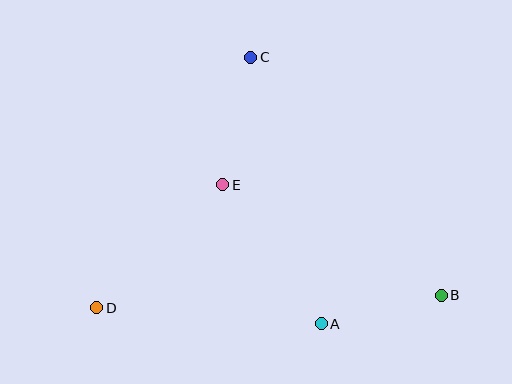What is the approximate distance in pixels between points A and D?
The distance between A and D is approximately 225 pixels.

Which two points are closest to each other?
Points A and B are closest to each other.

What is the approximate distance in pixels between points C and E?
The distance between C and E is approximately 131 pixels.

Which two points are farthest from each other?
Points B and D are farthest from each other.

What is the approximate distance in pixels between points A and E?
The distance between A and E is approximately 170 pixels.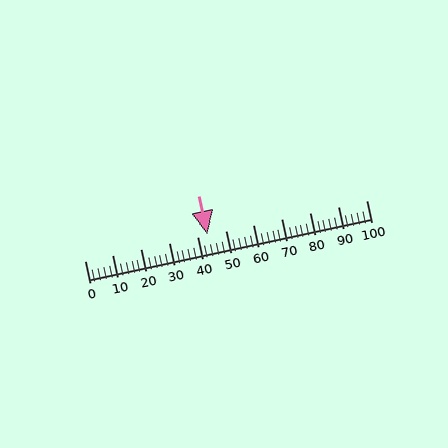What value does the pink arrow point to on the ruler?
The pink arrow points to approximately 44.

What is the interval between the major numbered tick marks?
The major tick marks are spaced 10 units apart.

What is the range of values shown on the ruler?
The ruler shows values from 0 to 100.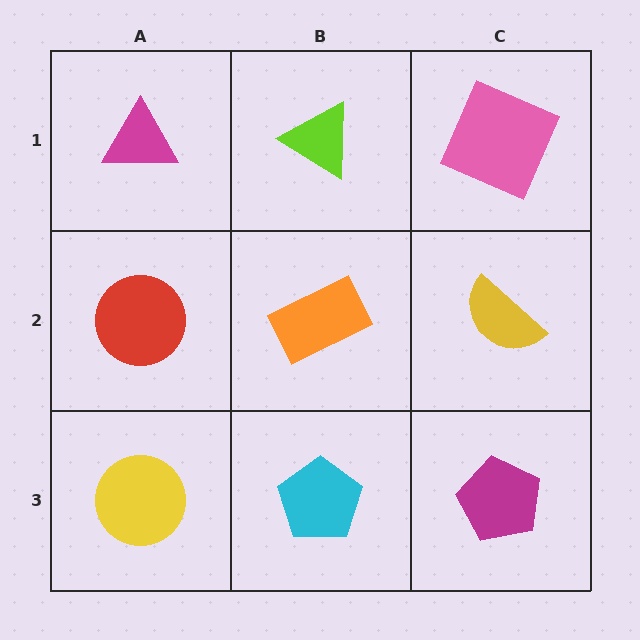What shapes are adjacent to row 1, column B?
An orange rectangle (row 2, column B), a magenta triangle (row 1, column A), a pink square (row 1, column C).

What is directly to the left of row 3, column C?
A cyan pentagon.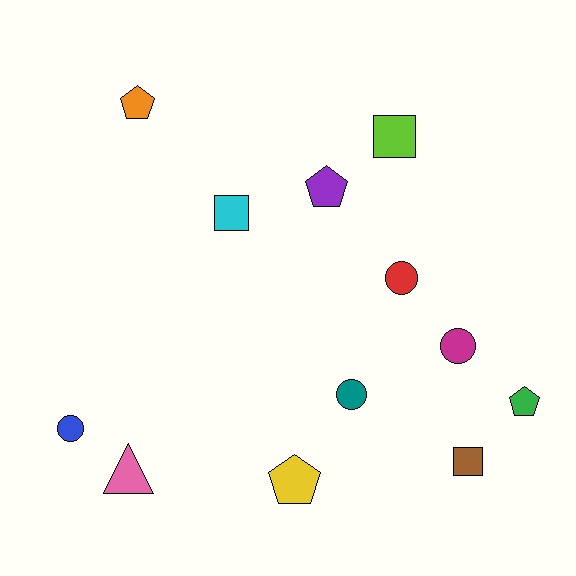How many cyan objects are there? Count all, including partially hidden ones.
There is 1 cyan object.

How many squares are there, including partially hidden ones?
There are 3 squares.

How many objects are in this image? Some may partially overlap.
There are 12 objects.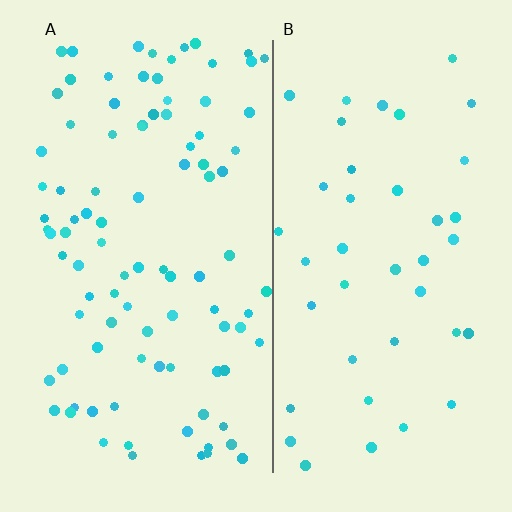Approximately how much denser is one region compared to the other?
Approximately 2.3× — region A over region B.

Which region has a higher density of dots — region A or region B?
A (the left).